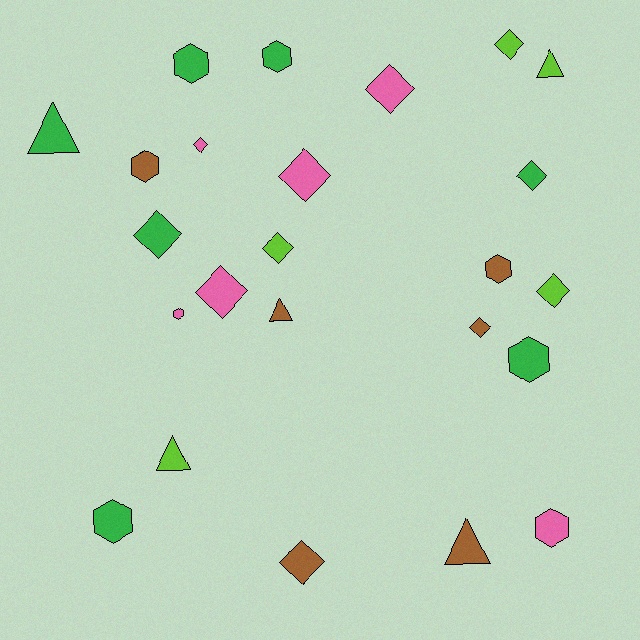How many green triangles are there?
There is 1 green triangle.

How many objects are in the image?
There are 24 objects.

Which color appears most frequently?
Green, with 7 objects.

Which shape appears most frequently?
Diamond, with 11 objects.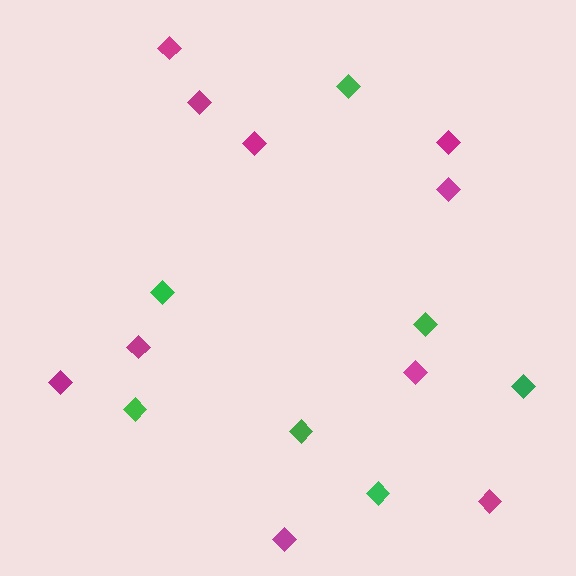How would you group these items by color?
There are 2 groups: one group of magenta diamonds (10) and one group of green diamonds (7).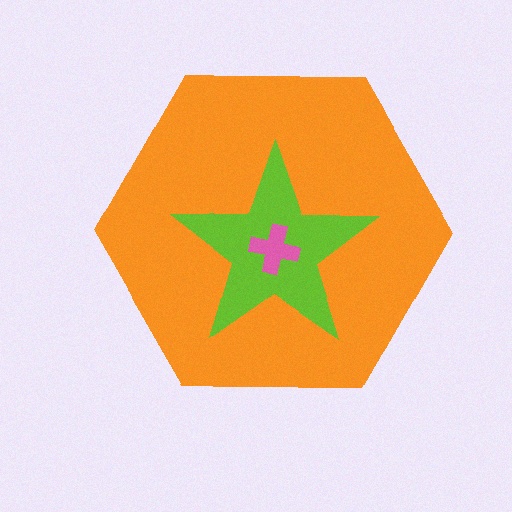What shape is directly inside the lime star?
The pink cross.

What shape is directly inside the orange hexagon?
The lime star.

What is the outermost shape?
The orange hexagon.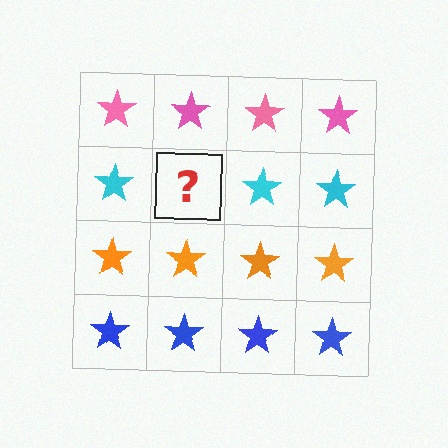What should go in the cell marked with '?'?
The missing cell should contain a cyan star.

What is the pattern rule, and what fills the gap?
The rule is that each row has a consistent color. The gap should be filled with a cyan star.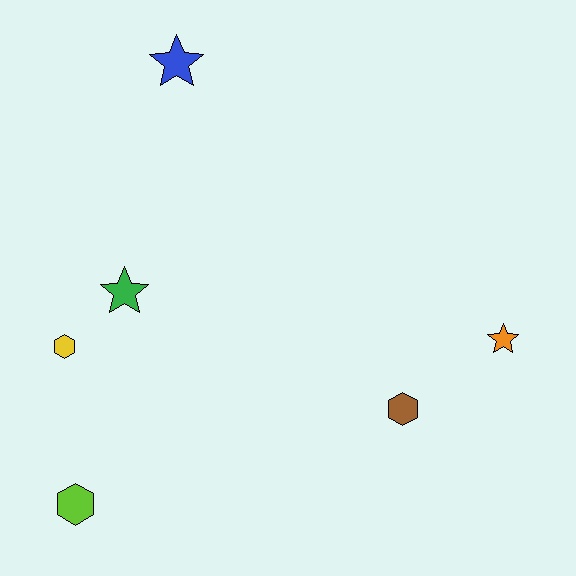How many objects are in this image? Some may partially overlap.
There are 6 objects.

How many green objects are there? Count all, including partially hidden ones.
There is 1 green object.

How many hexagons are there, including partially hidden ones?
There are 3 hexagons.